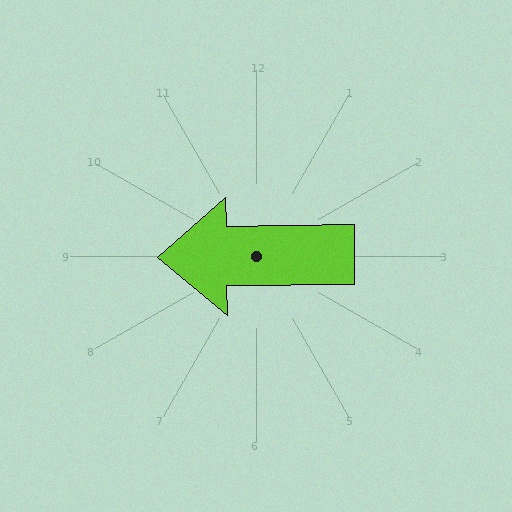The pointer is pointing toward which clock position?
Roughly 9 o'clock.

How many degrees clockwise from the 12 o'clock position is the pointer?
Approximately 269 degrees.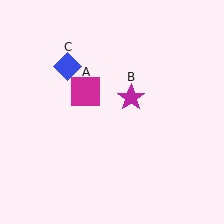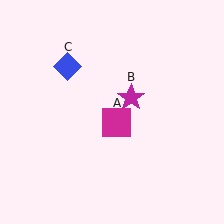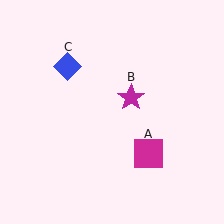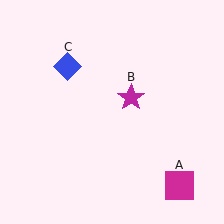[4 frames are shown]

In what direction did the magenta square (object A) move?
The magenta square (object A) moved down and to the right.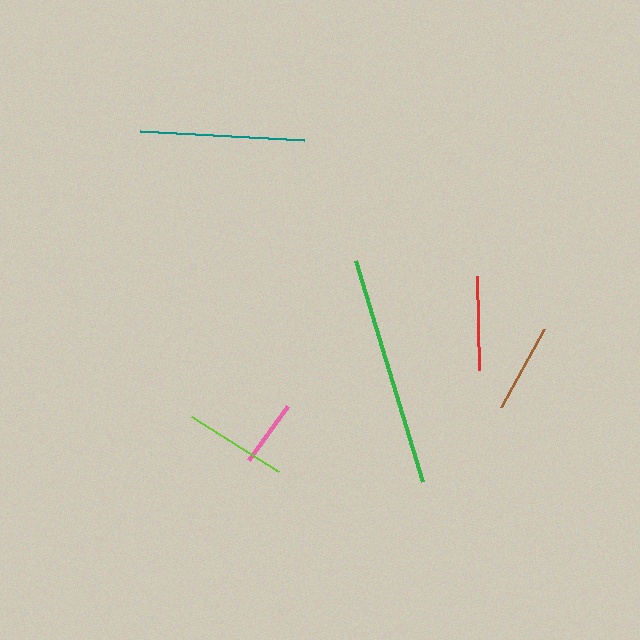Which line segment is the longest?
The green line is the longest at approximately 232 pixels.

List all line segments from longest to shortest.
From longest to shortest: green, teal, lime, red, brown, pink.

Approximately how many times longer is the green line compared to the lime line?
The green line is approximately 2.2 times the length of the lime line.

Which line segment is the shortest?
The pink line is the shortest at approximately 67 pixels.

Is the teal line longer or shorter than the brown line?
The teal line is longer than the brown line.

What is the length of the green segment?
The green segment is approximately 232 pixels long.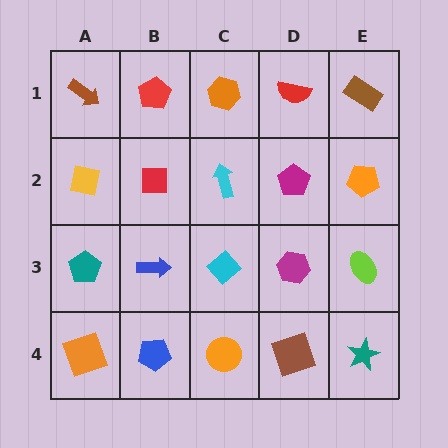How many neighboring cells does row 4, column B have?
3.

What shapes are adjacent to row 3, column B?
A red square (row 2, column B), a blue pentagon (row 4, column B), a teal pentagon (row 3, column A), a cyan diamond (row 3, column C).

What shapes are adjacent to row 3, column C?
A cyan arrow (row 2, column C), an orange circle (row 4, column C), a blue arrow (row 3, column B), a magenta hexagon (row 3, column D).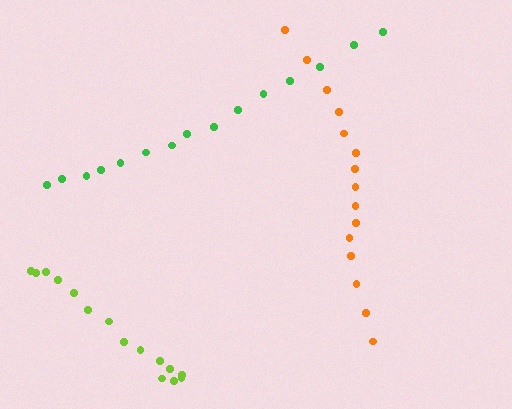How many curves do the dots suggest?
There are 3 distinct paths.